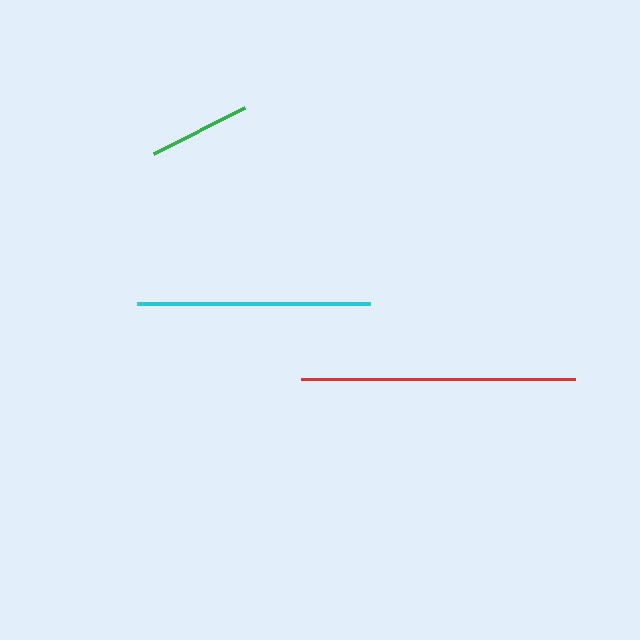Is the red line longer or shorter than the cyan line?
The red line is longer than the cyan line.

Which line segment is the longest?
The red line is the longest at approximately 274 pixels.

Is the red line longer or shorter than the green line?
The red line is longer than the green line.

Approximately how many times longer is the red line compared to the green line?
The red line is approximately 2.7 times the length of the green line.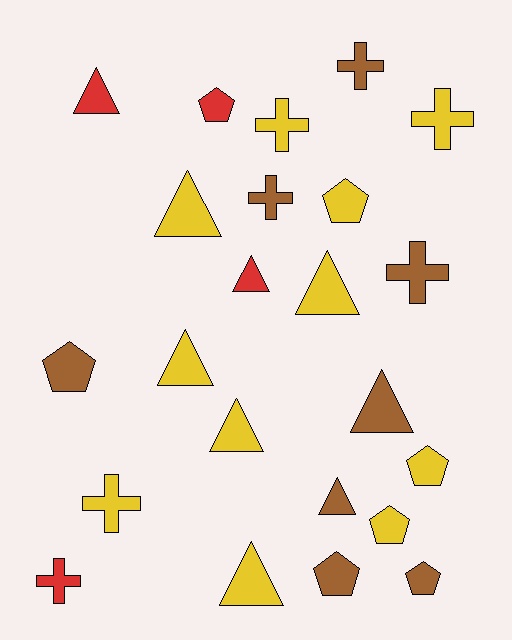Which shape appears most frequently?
Triangle, with 9 objects.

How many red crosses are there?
There is 1 red cross.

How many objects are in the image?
There are 23 objects.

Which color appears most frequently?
Yellow, with 11 objects.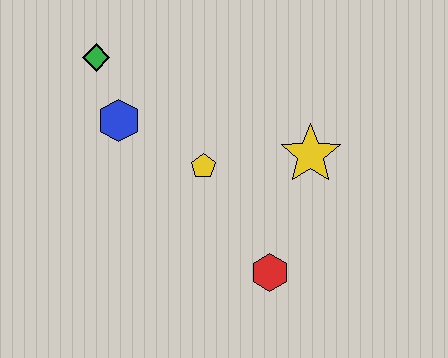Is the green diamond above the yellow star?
Yes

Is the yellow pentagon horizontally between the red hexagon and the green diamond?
Yes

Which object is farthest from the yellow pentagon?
The green diamond is farthest from the yellow pentagon.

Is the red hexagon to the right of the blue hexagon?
Yes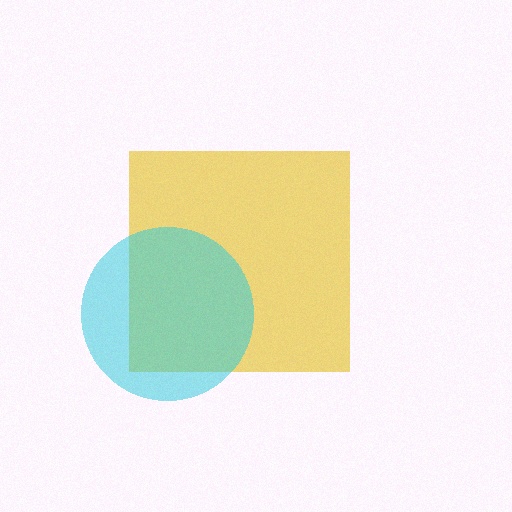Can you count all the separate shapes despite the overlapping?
Yes, there are 2 separate shapes.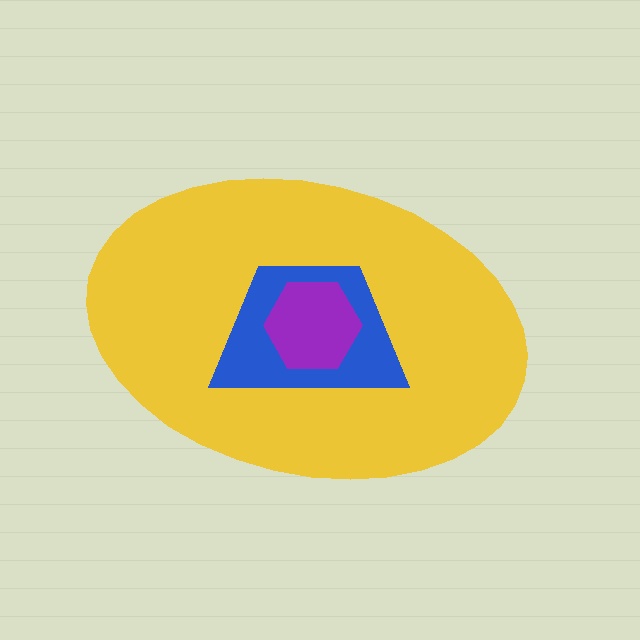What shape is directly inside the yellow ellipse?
The blue trapezoid.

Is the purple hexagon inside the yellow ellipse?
Yes.